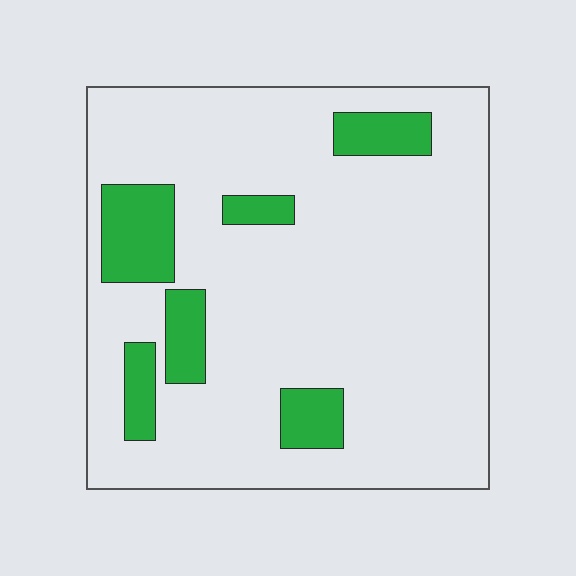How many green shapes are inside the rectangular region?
6.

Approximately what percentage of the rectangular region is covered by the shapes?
Approximately 15%.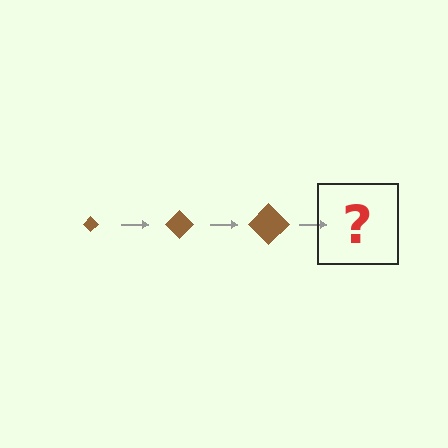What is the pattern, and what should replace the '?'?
The pattern is that the diamond gets progressively larger each step. The '?' should be a brown diamond, larger than the previous one.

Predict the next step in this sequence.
The next step is a brown diamond, larger than the previous one.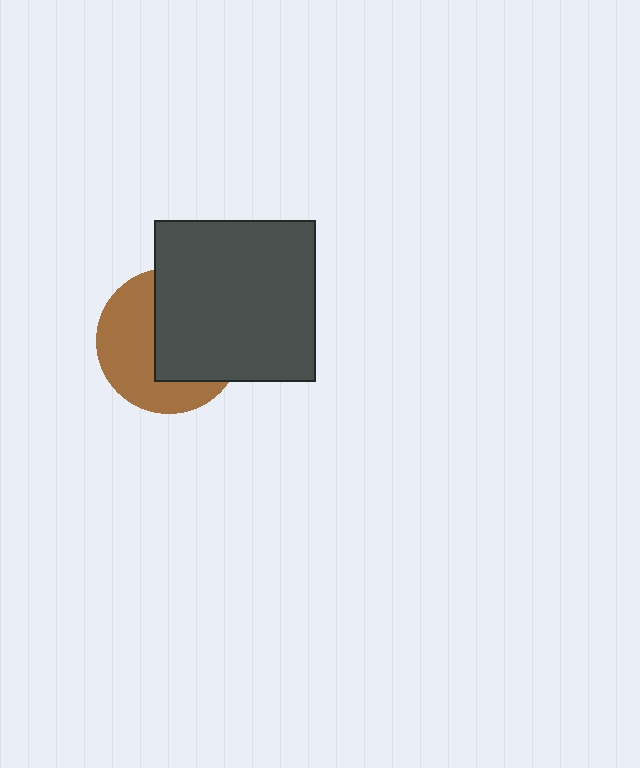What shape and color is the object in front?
The object in front is a dark gray square.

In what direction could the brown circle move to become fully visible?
The brown circle could move left. That would shift it out from behind the dark gray square entirely.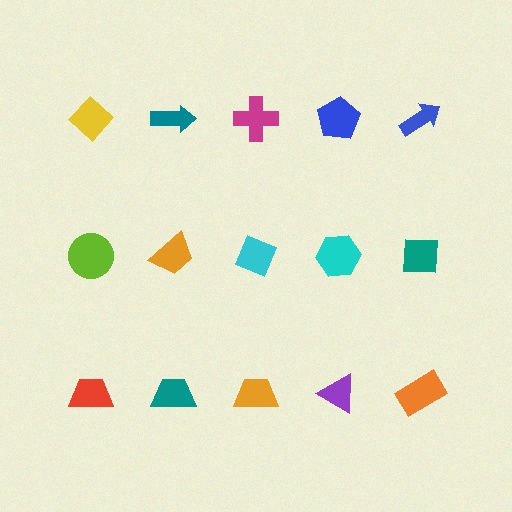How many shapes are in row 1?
5 shapes.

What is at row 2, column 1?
A lime circle.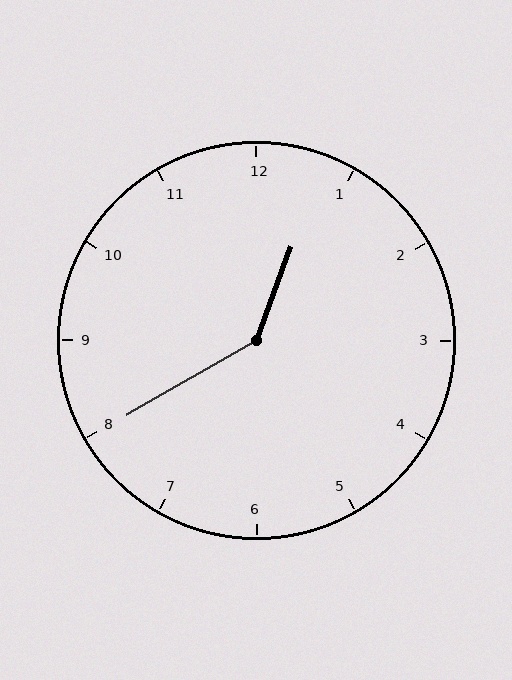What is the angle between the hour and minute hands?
Approximately 140 degrees.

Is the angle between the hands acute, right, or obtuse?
It is obtuse.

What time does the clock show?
12:40.